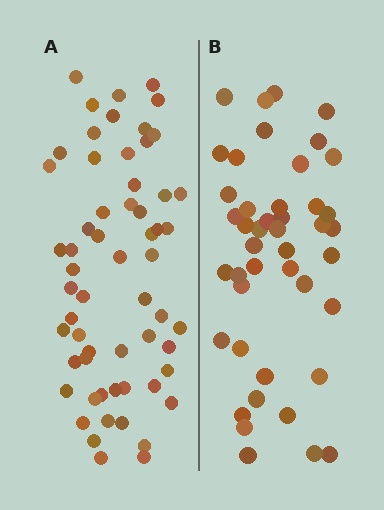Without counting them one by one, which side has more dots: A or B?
Region A (the left region) has more dots.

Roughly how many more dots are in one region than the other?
Region A has approximately 15 more dots than region B.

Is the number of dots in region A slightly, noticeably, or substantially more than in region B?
Region A has noticeably more, but not dramatically so. The ratio is roughly 1.3 to 1.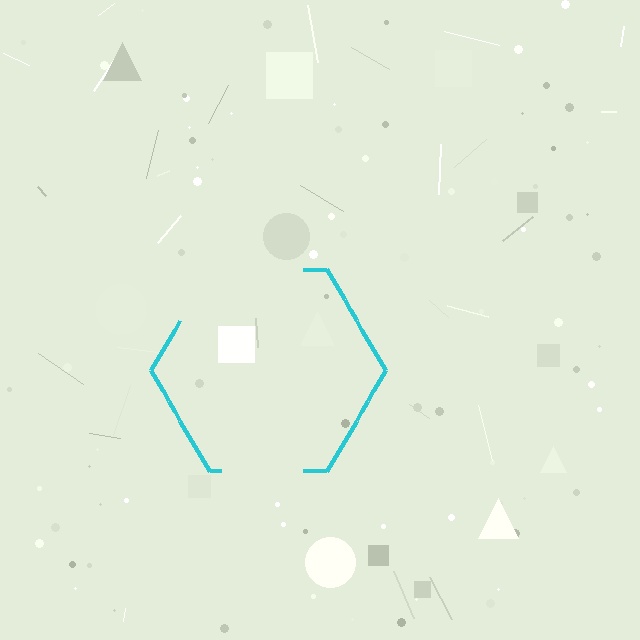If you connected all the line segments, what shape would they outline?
They would outline a hexagon.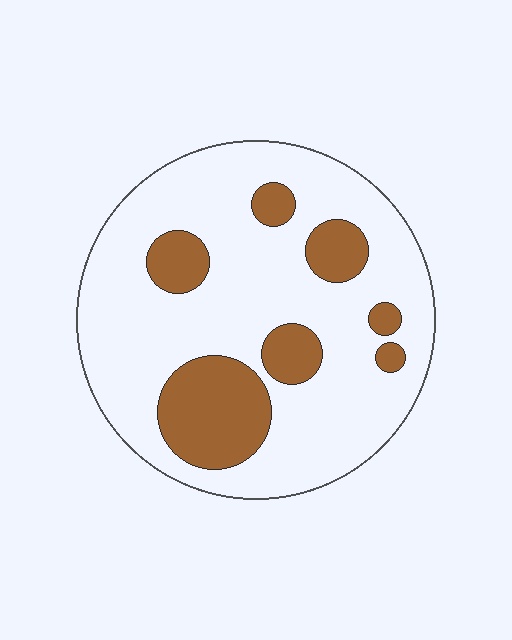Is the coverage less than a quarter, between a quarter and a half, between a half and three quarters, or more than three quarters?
Less than a quarter.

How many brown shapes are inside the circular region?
7.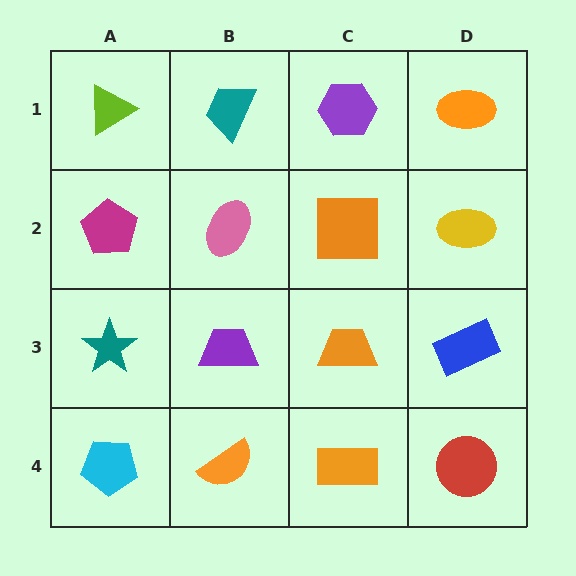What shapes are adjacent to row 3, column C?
An orange square (row 2, column C), an orange rectangle (row 4, column C), a purple trapezoid (row 3, column B), a blue rectangle (row 3, column D).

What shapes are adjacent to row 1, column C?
An orange square (row 2, column C), a teal trapezoid (row 1, column B), an orange ellipse (row 1, column D).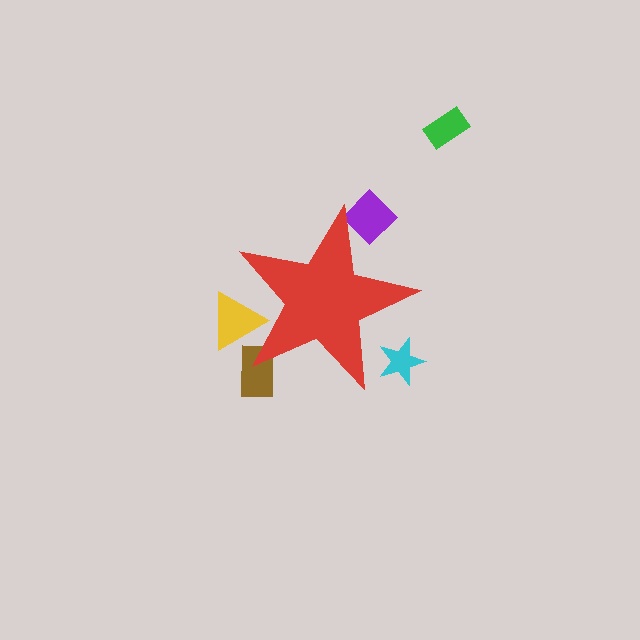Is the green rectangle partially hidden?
No, the green rectangle is fully visible.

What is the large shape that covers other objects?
A red star.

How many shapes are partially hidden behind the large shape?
4 shapes are partially hidden.